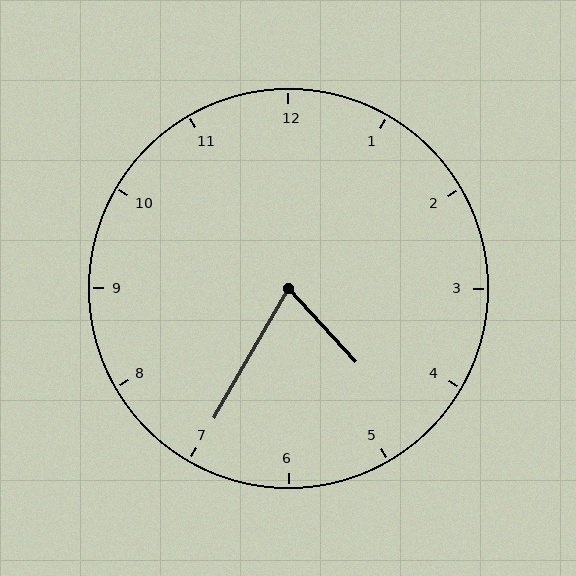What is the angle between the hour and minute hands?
Approximately 72 degrees.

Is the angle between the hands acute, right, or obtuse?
It is acute.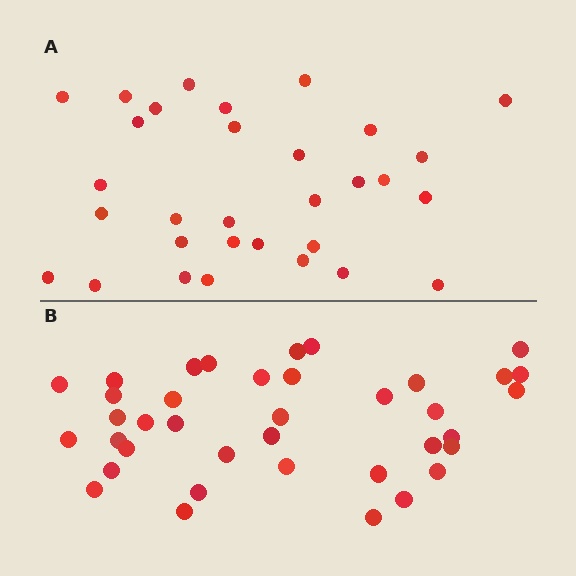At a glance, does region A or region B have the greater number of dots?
Region B (the bottom region) has more dots.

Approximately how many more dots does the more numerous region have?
Region B has roughly 8 or so more dots than region A.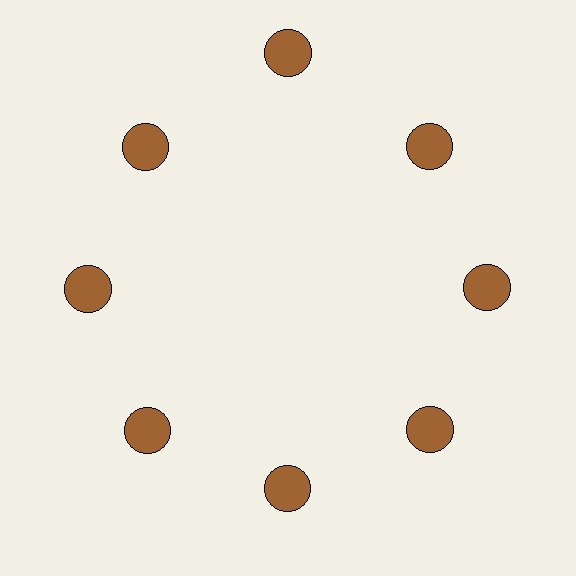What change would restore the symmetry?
The symmetry would be restored by moving it inward, back onto the ring so that all 8 circles sit at equal angles and equal distance from the center.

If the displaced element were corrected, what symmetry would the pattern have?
It would have 8-fold rotational symmetry — the pattern would map onto itself every 45 degrees.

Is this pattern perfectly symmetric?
No. The 8 brown circles are arranged in a ring, but one element near the 12 o'clock position is pushed outward from the center, breaking the 8-fold rotational symmetry.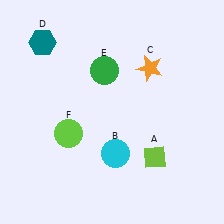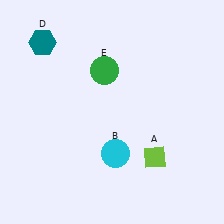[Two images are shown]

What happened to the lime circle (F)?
The lime circle (F) was removed in Image 2. It was in the bottom-left area of Image 1.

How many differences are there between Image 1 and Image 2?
There are 2 differences between the two images.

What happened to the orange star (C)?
The orange star (C) was removed in Image 2. It was in the top-right area of Image 1.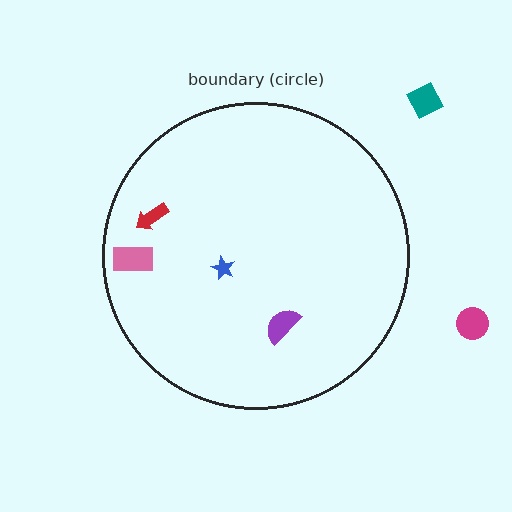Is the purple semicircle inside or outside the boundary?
Inside.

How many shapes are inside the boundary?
4 inside, 2 outside.